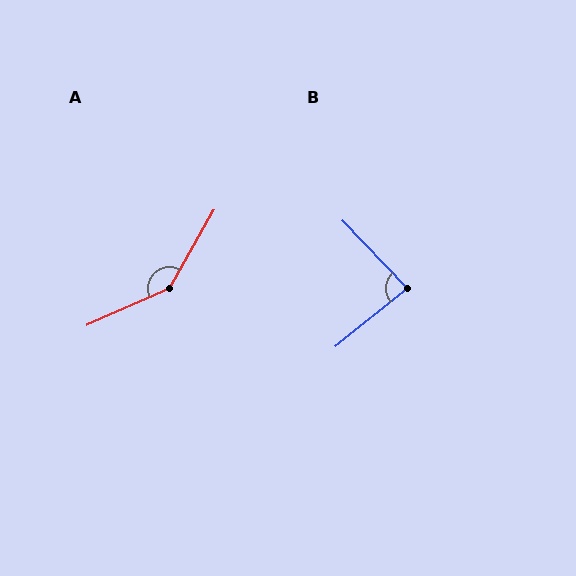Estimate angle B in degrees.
Approximately 86 degrees.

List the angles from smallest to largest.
B (86°), A (143°).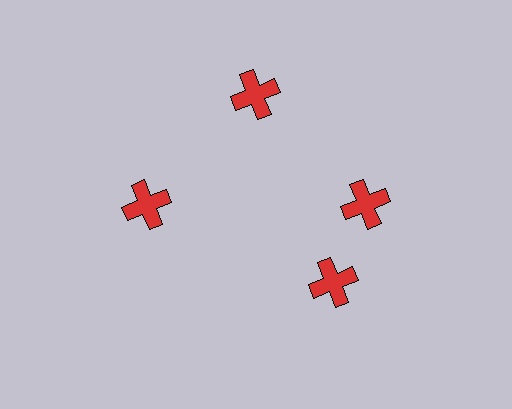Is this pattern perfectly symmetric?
No. The 4 red crosses are arranged in a ring, but one element near the 6 o'clock position is rotated out of alignment along the ring, breaking the 4-fold rotational symmetry.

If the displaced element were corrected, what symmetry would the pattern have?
It would have 4-fold rotational symmetry — the pattern would map onto itself every 90 degrees.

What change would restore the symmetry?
The symmetry would be restored by rotating it back into even spacing with its neighbors so that all 4 crosses sit at equal angles and equal distance from the center.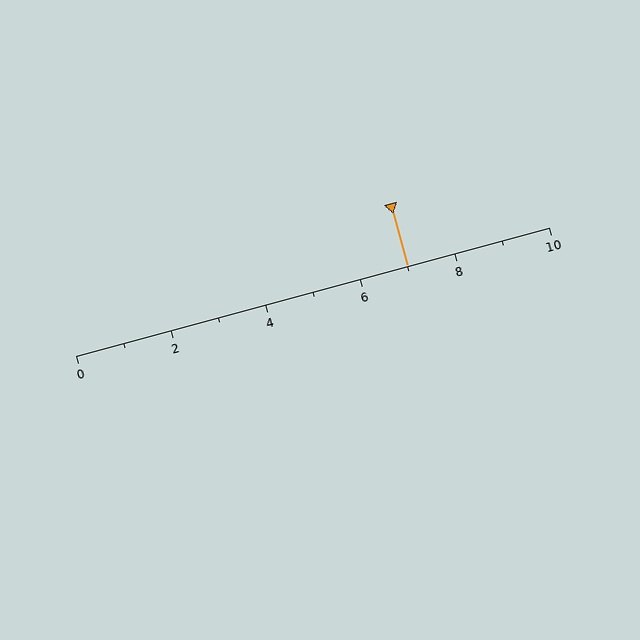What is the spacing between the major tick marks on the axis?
The major ticks are spaced 2 apart.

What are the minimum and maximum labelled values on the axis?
The axis runs from 0 to 10.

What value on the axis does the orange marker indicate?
The marker indicates approximately 7.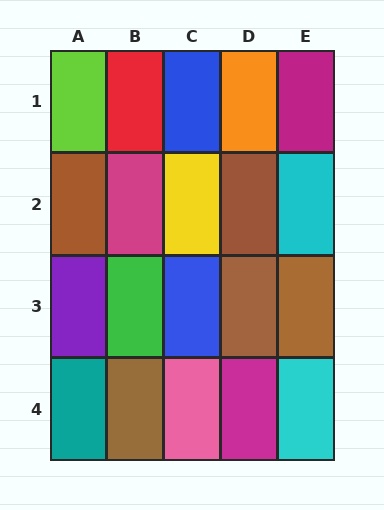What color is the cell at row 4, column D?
Magenta.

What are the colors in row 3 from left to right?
Purple, green, blue, brown, brown.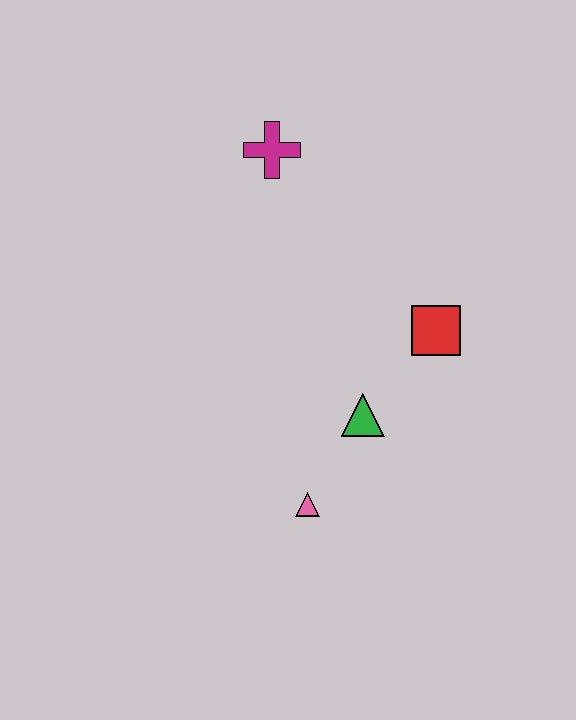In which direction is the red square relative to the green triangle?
The red square is above the green triangle.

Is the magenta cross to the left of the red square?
Yes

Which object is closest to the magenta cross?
The red square is closest to the magenta cross.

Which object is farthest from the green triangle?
The magenta cross is farthest from the green triangle.